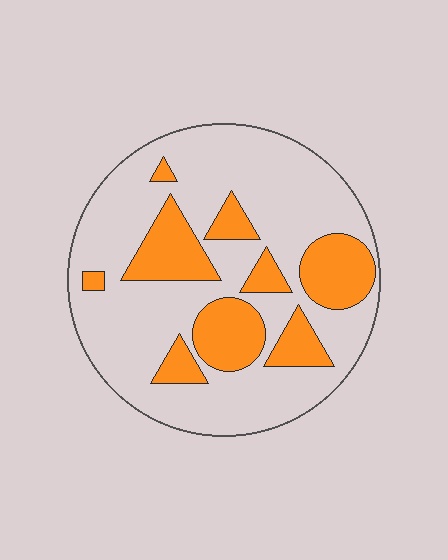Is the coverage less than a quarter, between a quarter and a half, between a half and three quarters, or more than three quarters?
Between a quarter and a half.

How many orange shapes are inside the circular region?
9.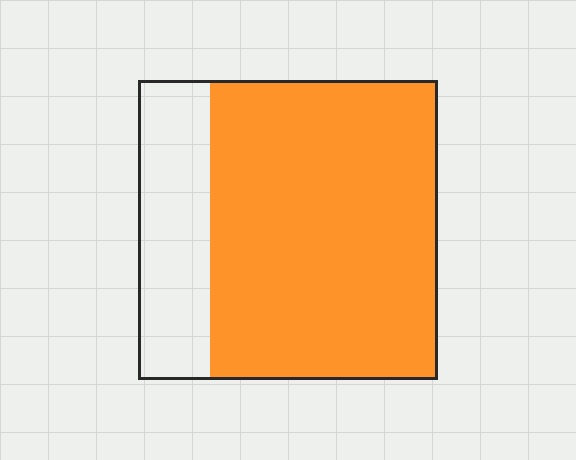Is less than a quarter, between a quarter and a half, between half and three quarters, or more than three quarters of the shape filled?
More than three quarters.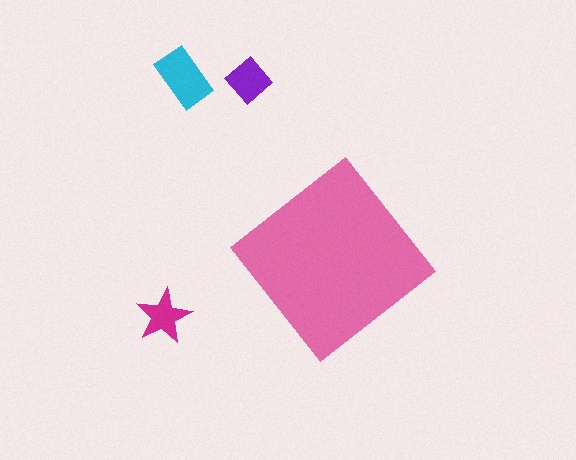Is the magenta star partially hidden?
No, the magenta star is fully visible.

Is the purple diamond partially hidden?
No, the purple diamond is fully visible.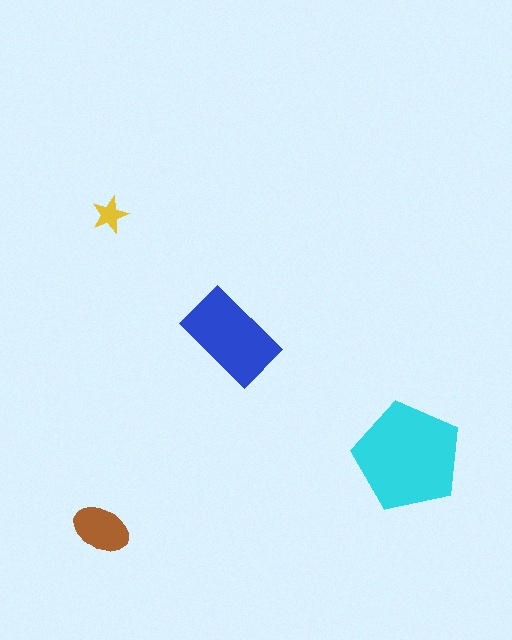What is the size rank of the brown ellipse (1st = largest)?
3rd.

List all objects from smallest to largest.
The yellow star, the brown ellipse, the blue rectangle, the cyan pentagon.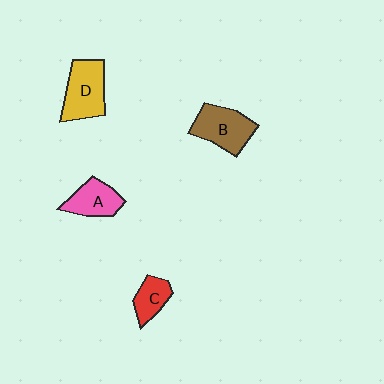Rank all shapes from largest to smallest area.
From largest to smallest: D (yellow), B (brown), A (pink), C (red).